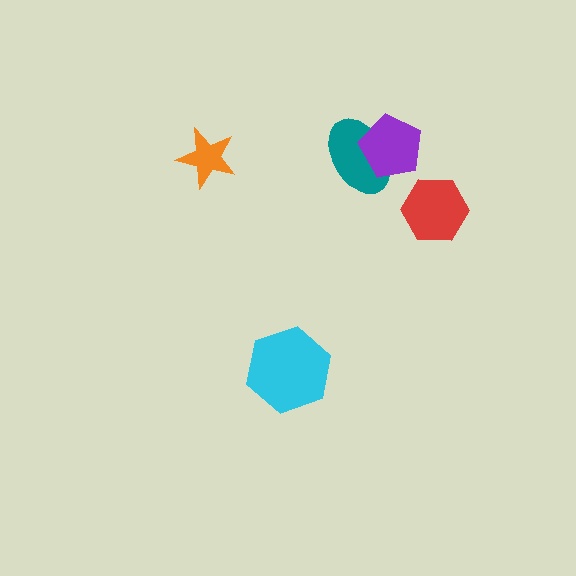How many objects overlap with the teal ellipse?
1 object overlaps with the teal ellipse.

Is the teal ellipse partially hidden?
Yes, it is partially covered by another shape.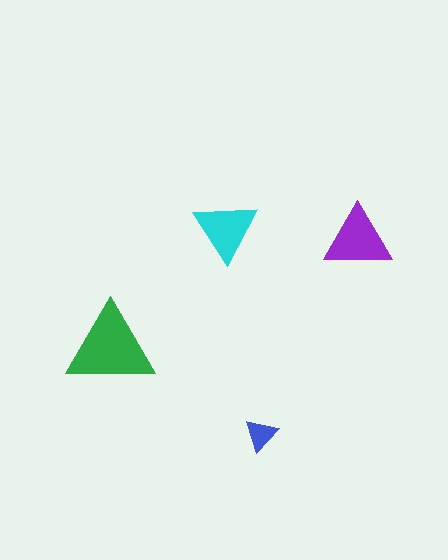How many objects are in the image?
There are 4 objects in the image.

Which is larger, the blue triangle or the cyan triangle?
The cyan one.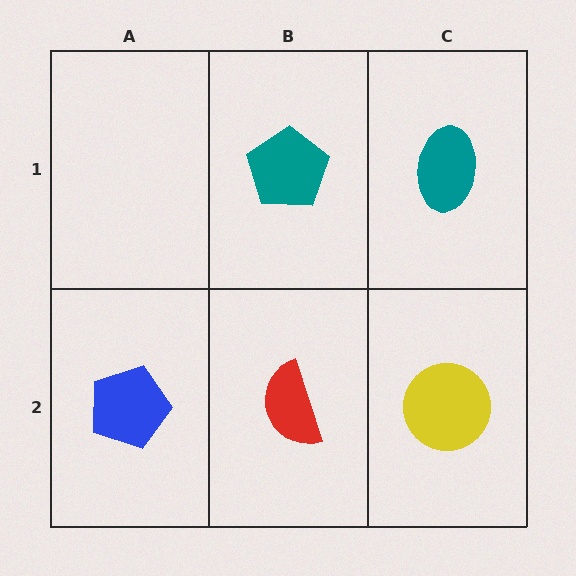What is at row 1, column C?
A teal ellipse.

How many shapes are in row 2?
3 shapes.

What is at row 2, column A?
A blue pentagon.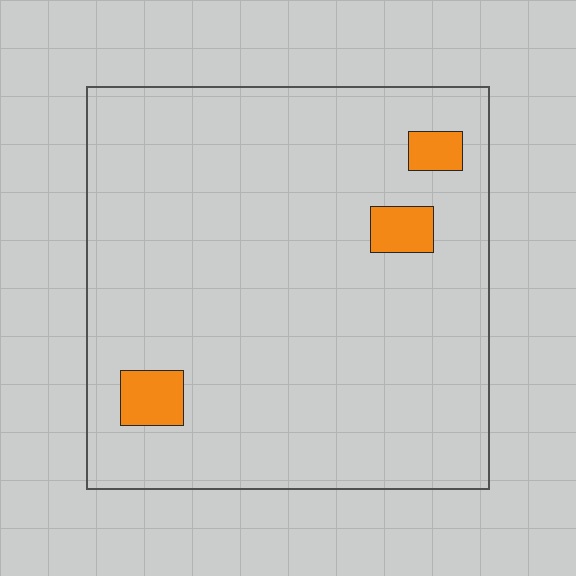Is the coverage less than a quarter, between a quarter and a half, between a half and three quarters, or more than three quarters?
Less than a quarter.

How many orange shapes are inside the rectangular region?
3.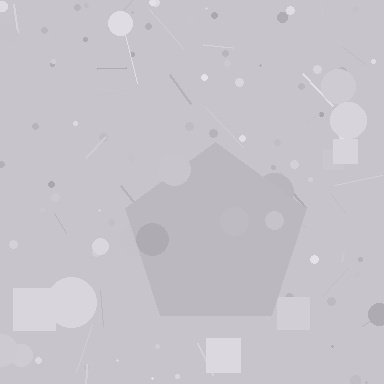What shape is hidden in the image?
A pentagon is hidden in the image.